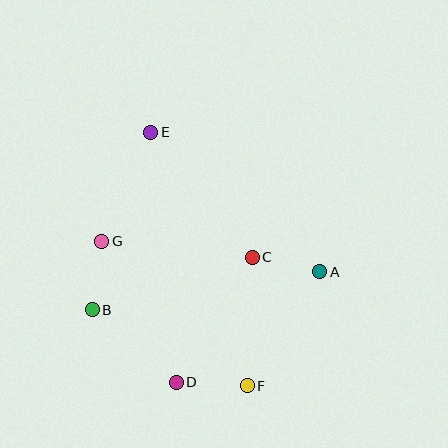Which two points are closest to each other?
Points A and C are closest to each other.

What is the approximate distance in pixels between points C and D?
The distance between C and D is approximately 146 pixels.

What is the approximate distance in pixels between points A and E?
The distance between A and E is approximately 219 pixels.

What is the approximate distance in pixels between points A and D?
The distance between A and D is approximately 181 pixels.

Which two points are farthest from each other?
Points E and F are farthest from each other.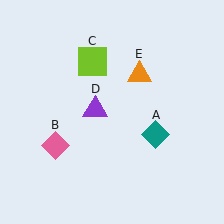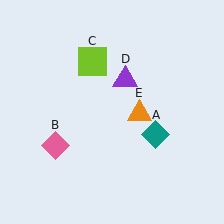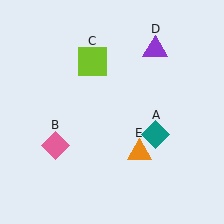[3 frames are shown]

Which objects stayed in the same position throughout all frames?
Teal diamond (object A) and pink diamond (object B) and lime square (object C) remained stationary.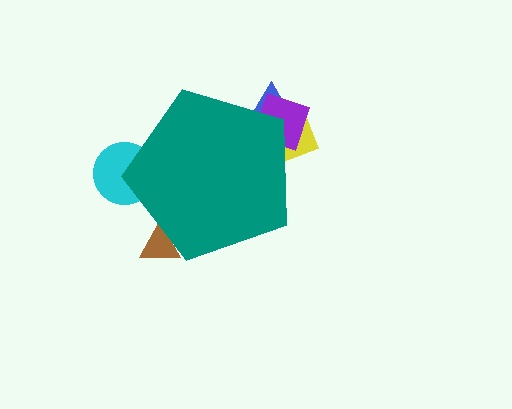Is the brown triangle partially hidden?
Yes, the brown triangle is partially hidden behind the teal pentagon.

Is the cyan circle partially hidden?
Yes, the cyan circle is partially hidden behind the teal pentagon.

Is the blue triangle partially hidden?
Yes, the blue triangle is partially hidden behind the teal pentagon.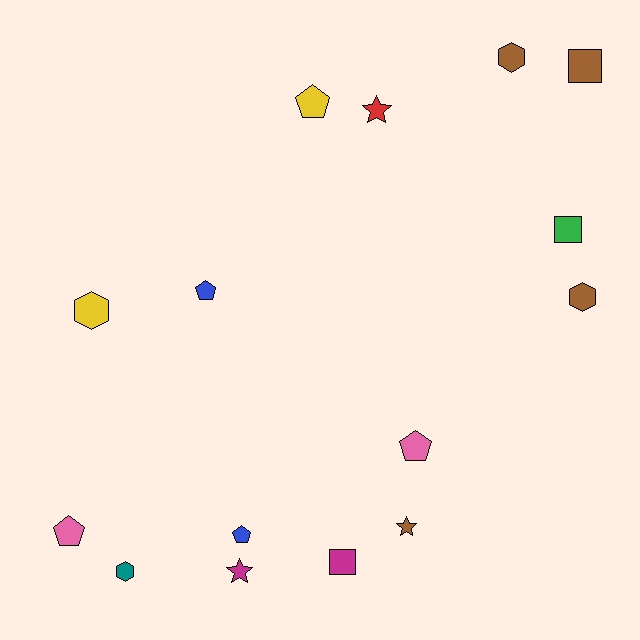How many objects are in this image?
There are 15 objects.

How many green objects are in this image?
There is 1 green object.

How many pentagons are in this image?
There are 5 pentagons.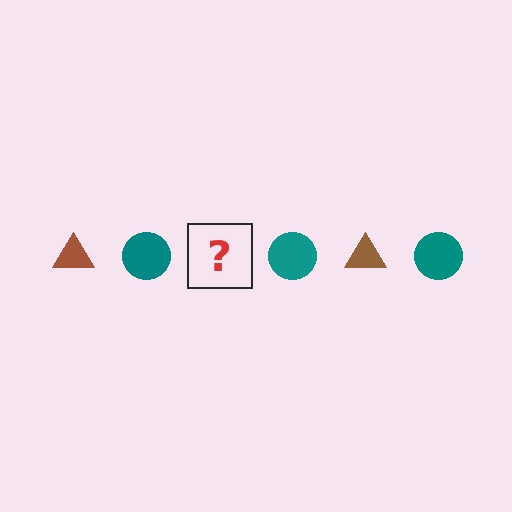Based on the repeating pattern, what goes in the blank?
The blank should be a brown triangle.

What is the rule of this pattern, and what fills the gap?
The rule is that the pattern alternates between brown triangle and teal circle. The gap should be filled with a brown triangle.